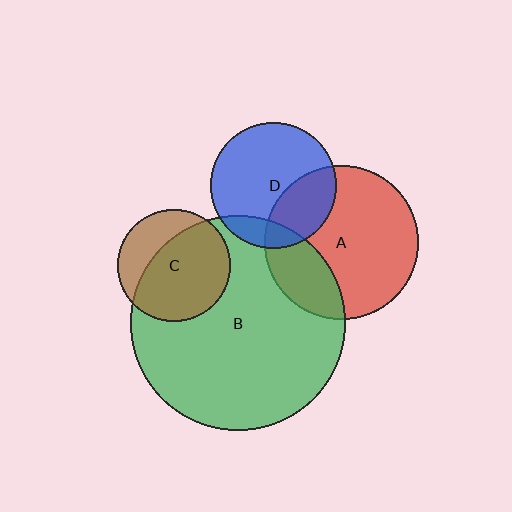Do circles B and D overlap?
Yes.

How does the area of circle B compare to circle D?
Approximately 2.9 times.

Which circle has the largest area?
Circle B (green).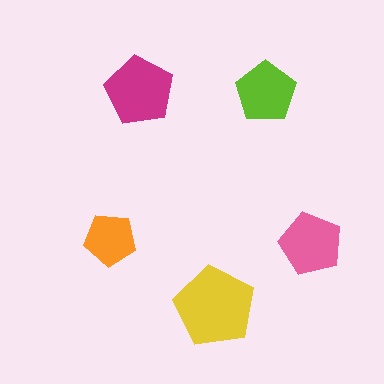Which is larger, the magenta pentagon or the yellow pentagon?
The yellow one.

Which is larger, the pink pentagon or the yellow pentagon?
The yellow one.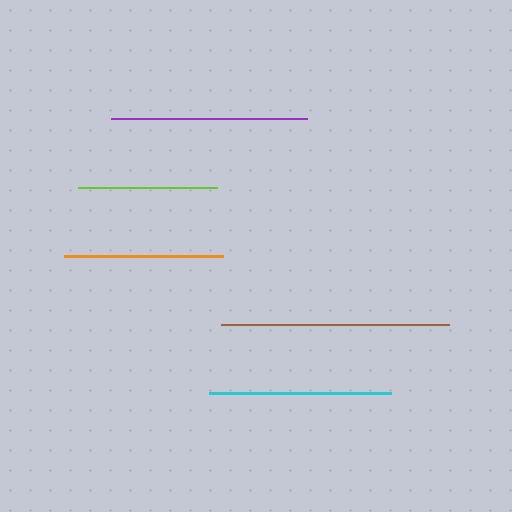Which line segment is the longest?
The brown line is the longest at approximately 228 pixels.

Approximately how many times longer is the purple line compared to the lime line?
The purple line is approximately 1.4 times the length of the lime line.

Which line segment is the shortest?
The lime line is the shortest at approximately 139 pixels.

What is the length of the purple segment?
The purple segment is approximately 196 pixels long.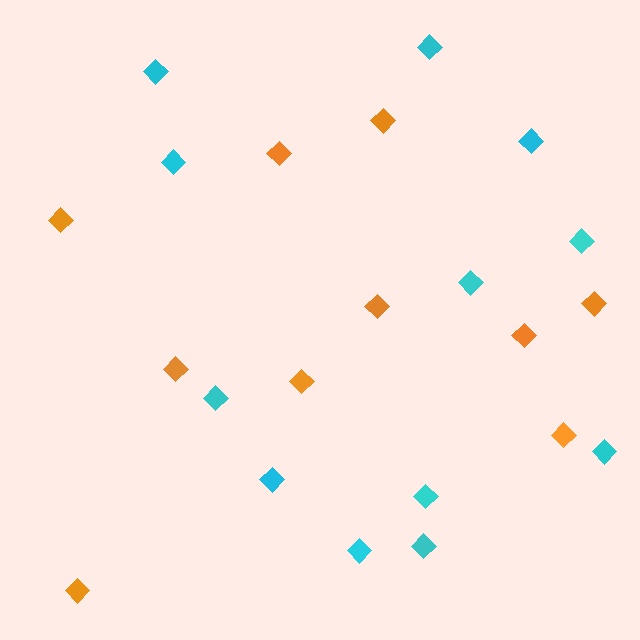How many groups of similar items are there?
There are 2 groups: one group of cyan diamonds (12) and one group of orange diamonds (10).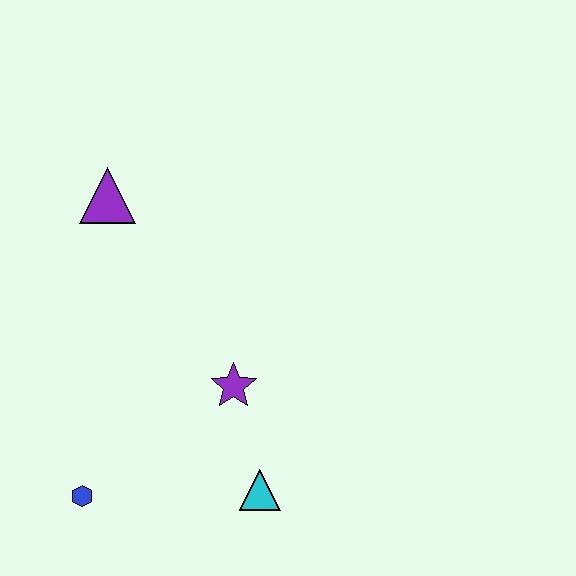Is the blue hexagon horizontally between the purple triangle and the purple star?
No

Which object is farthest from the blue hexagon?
The purple triangle is farthest from the blue hexagon.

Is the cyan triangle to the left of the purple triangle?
No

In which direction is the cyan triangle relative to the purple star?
The cyan triangle is below the purple star.